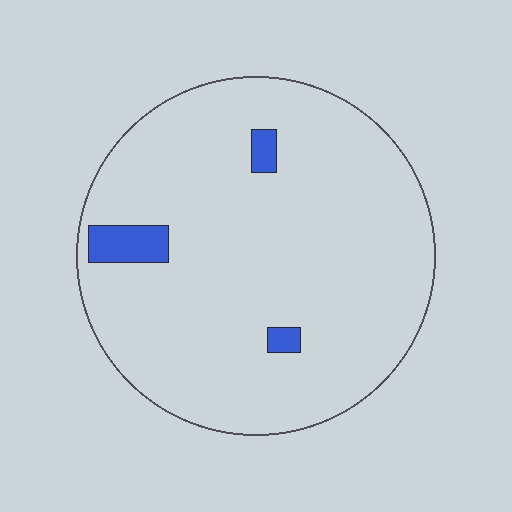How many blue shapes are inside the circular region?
3.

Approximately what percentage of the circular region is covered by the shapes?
Approximately 5%.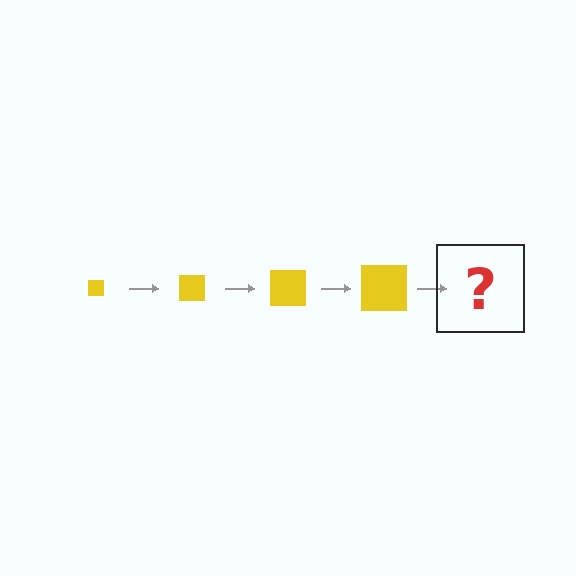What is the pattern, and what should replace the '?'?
The pattern is that the square gets progressively larger each step. The '?' should be a yellow square, larger than the previous one.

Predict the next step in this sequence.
The next step is a yellow square, larger than the previous one.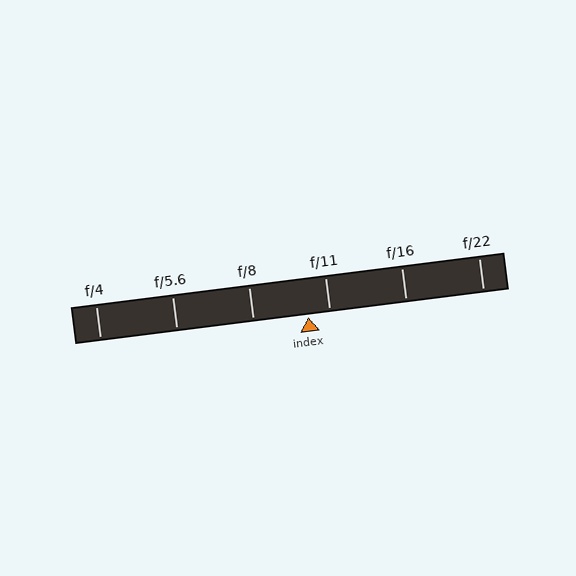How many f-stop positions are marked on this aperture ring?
There are 6 f-stop positions marked.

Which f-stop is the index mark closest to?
The index mark is closest to f/11.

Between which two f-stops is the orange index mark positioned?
The index mark is between f/8 and f/11.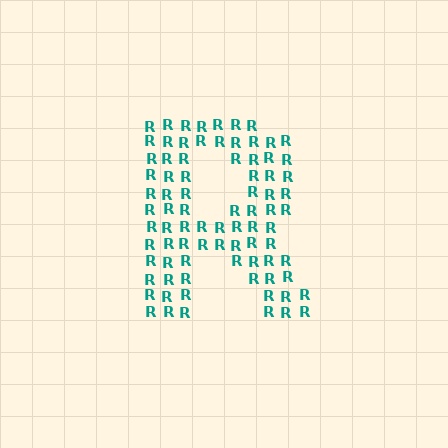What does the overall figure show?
The overall figure shows the letter R.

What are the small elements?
The small elements are letter R's.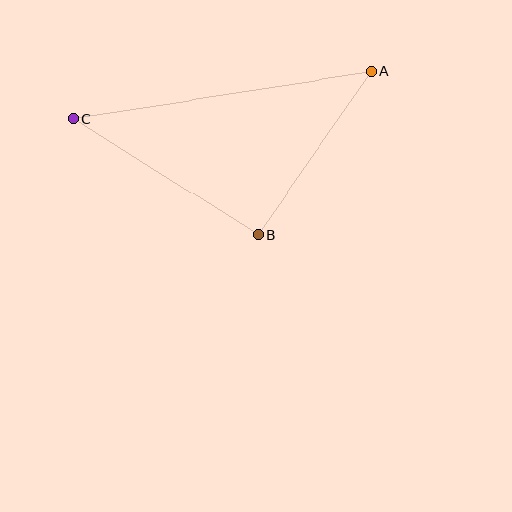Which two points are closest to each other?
Points A and B are closest to each other.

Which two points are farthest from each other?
Points A and C are farthest from each other.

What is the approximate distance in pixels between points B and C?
The distance between B and C is approximately 218 pixels.